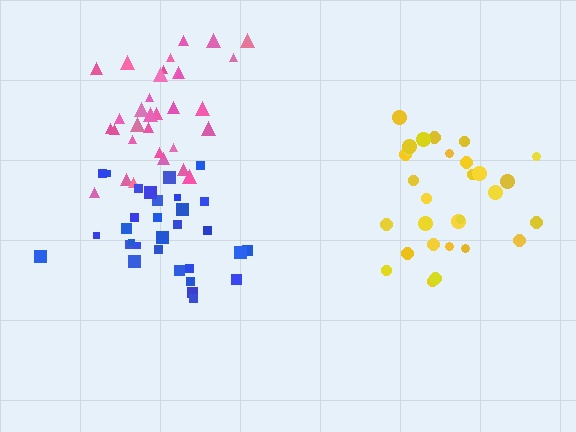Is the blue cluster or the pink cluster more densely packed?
Blue.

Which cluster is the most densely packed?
Blue.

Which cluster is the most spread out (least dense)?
Yellow.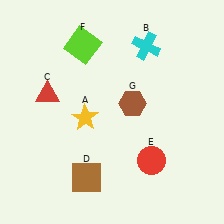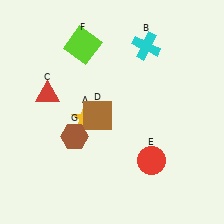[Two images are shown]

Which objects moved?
The objects that moved are: the brown square (D), the brown hexagon (G).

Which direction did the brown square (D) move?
The brown square (D) moved up.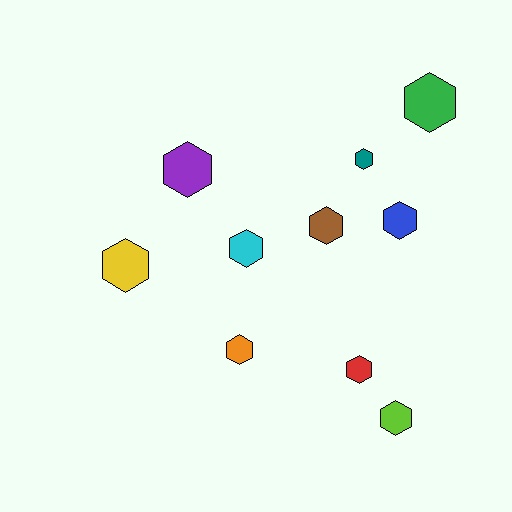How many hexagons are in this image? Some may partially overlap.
There are 10 hexagons.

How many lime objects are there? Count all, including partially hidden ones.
There is 1 lime object.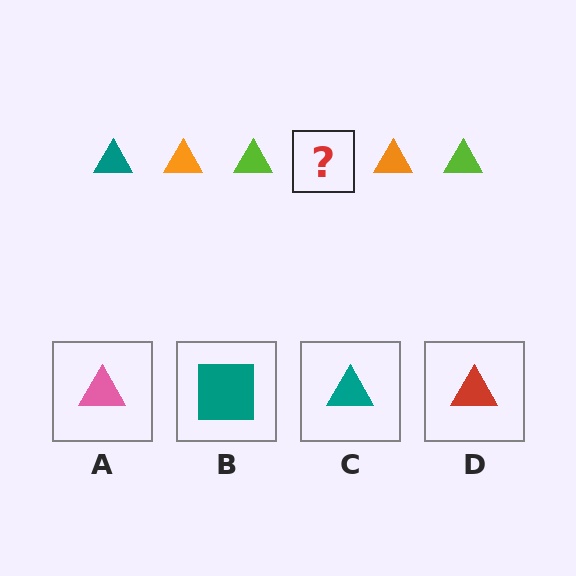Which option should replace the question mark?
Option C.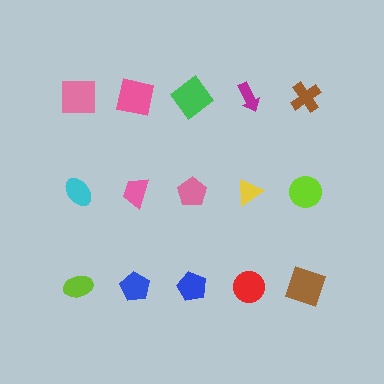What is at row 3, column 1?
A lime ellipse.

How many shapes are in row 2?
5 shapes.